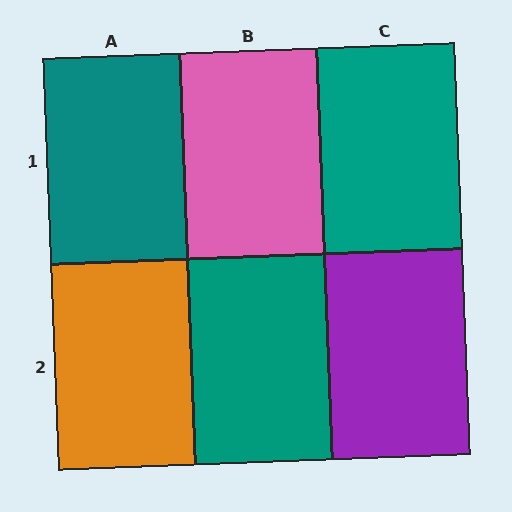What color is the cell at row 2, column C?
Purple.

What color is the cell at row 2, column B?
Teal.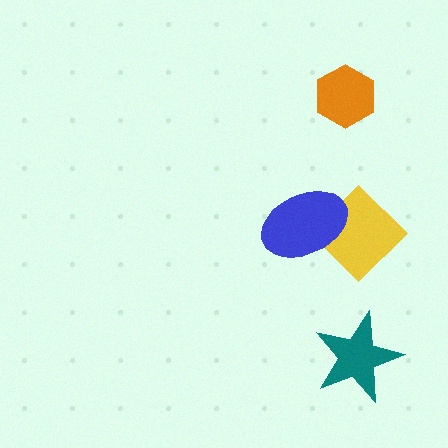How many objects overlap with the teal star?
0 objects overlap with the teal star.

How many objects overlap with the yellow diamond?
1 object overlaps with the yellow diamond.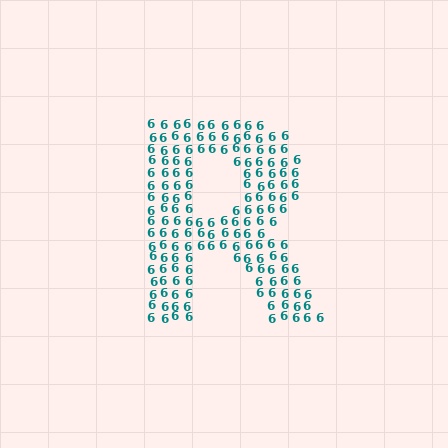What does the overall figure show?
The overall figure shows the letter R.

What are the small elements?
The small elements are digit 6's.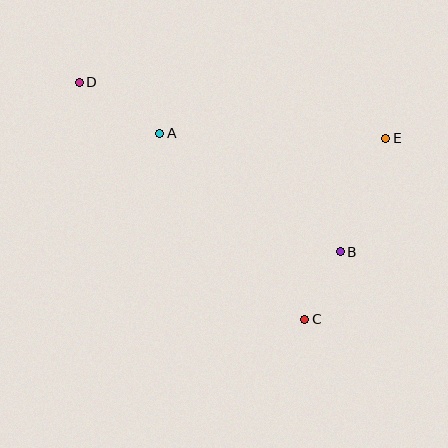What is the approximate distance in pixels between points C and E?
The distance between C and E is approximately 199 pixels.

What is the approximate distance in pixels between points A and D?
The distance between A and D is approximately 95 pixels.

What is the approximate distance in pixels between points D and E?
The distance between D and E is approximately 312 pixels.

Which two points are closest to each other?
Points B and C are closest to each other.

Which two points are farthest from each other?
Points C and D are farthest from each other.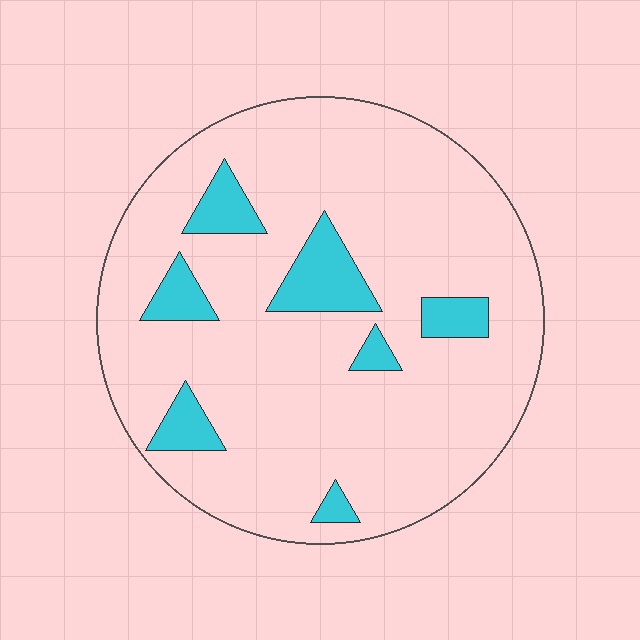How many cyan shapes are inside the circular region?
7.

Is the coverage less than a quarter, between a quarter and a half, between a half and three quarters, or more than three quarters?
Less than a quarter.